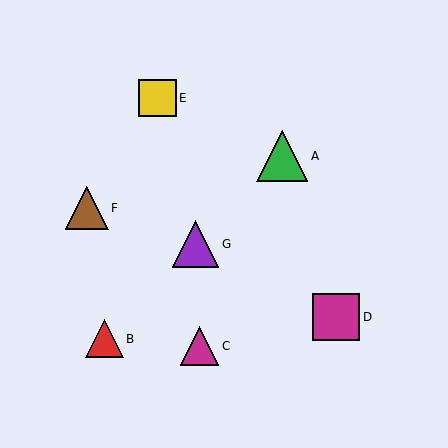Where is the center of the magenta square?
The center of the magenta square is at (336, 317).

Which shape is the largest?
The green triangle (labeled A) is the largest.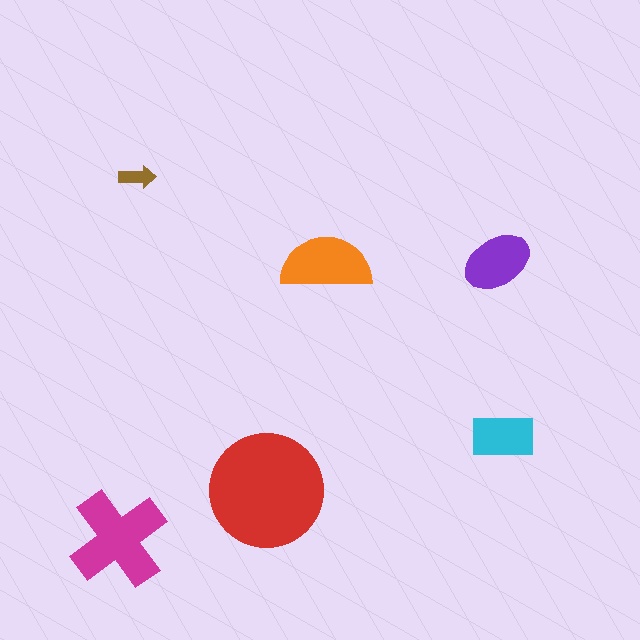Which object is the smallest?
The brown arrow.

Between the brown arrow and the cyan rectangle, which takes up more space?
The cyan rectangle.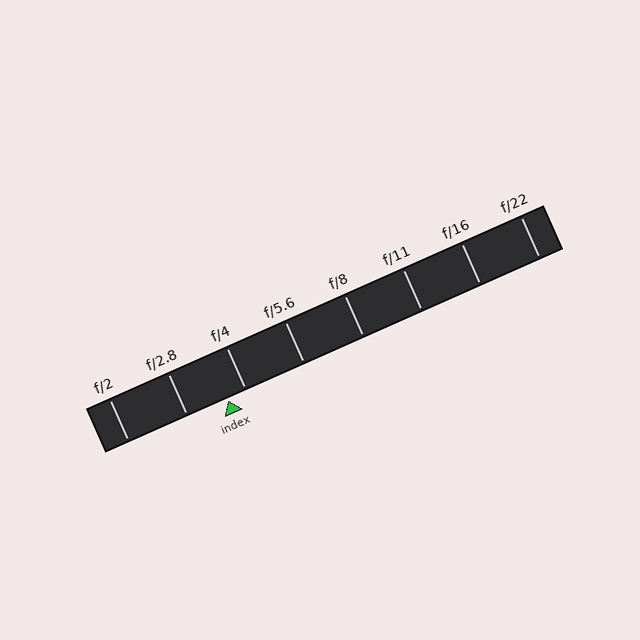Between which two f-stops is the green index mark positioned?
The index mark is between f/2.8 and f/4.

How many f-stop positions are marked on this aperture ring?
There are 8 f-stop positions marked.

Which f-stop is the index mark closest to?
The index mark is closest to f/4.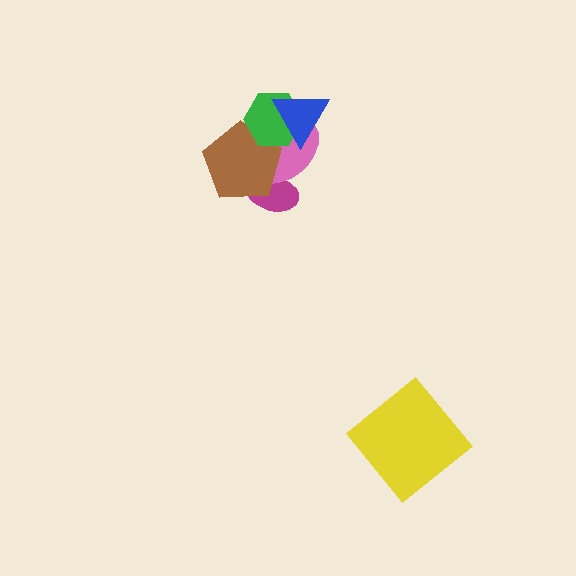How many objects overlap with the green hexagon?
3 objects overlap with the green hexagon.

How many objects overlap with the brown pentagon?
3 objects overlap with the brown pentagon.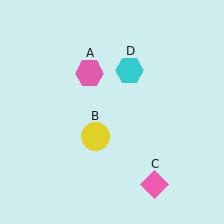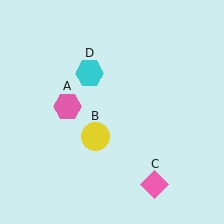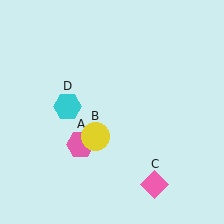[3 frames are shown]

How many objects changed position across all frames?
2 objects changed position: pink hexagon (object A), cyan hexagon (object D).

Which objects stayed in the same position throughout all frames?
Yellow circle (object B) and pink diamond (object C) remained stationary.